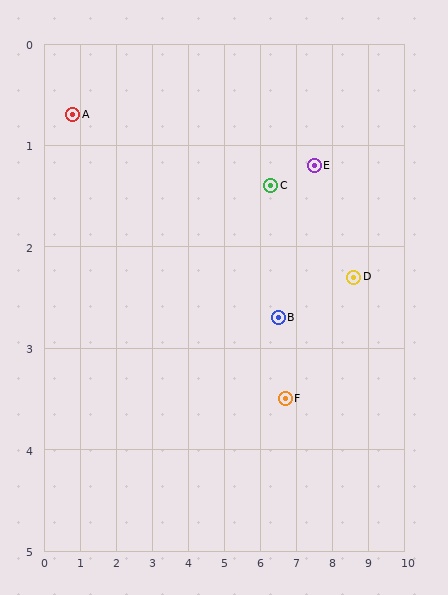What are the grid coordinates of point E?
Point E is at approximately (7.5, 1.2).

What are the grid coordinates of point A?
Point A is at approximately (0.8, 0.7).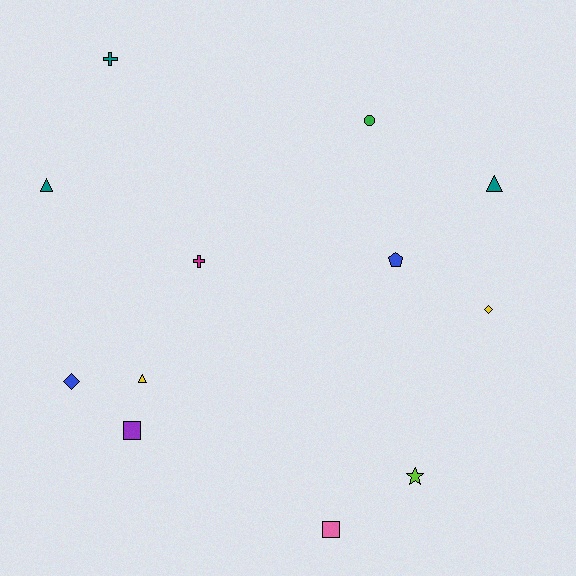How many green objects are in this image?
There is 1 green object.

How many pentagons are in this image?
There is 1 pentagon.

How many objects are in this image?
There are 12 objects.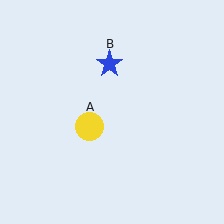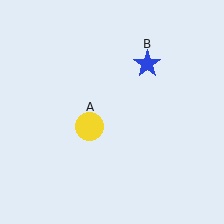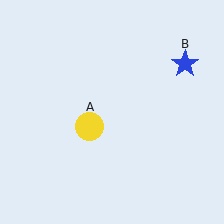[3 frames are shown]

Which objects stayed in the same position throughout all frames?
Yellow circle (object A) remained stationary.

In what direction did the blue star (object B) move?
The blue star (object B) moved right.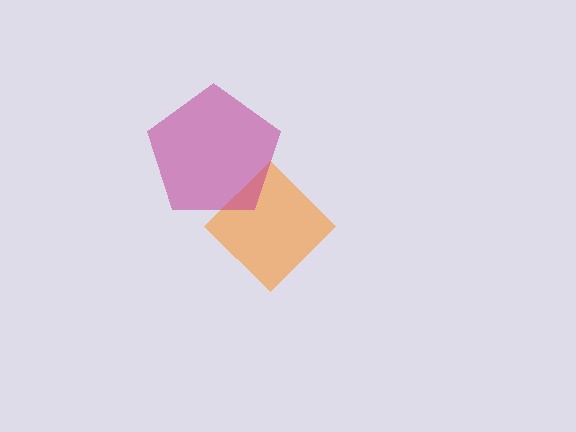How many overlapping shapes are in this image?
There are 2 overlapping shapes in the image.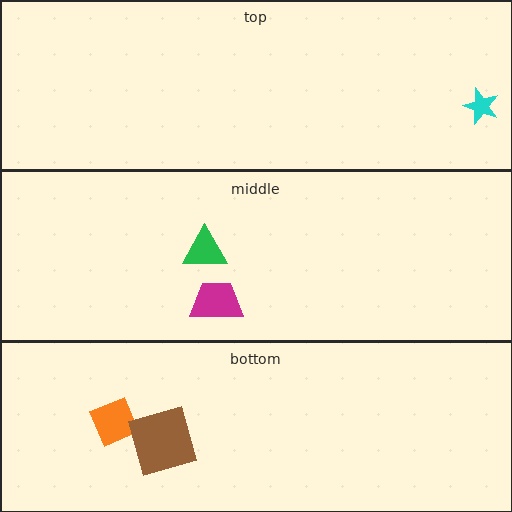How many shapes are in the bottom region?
2.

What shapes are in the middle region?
The green triangle, the magenta trapezoid.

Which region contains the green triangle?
The middle region.